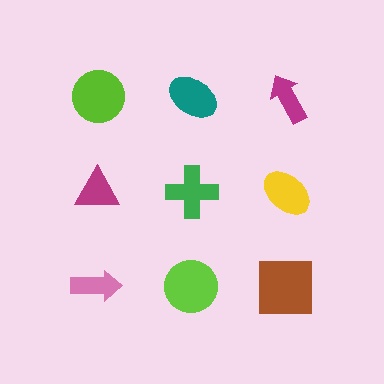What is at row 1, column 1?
A lime circle.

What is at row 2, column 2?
A green cross.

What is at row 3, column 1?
A pink arrow.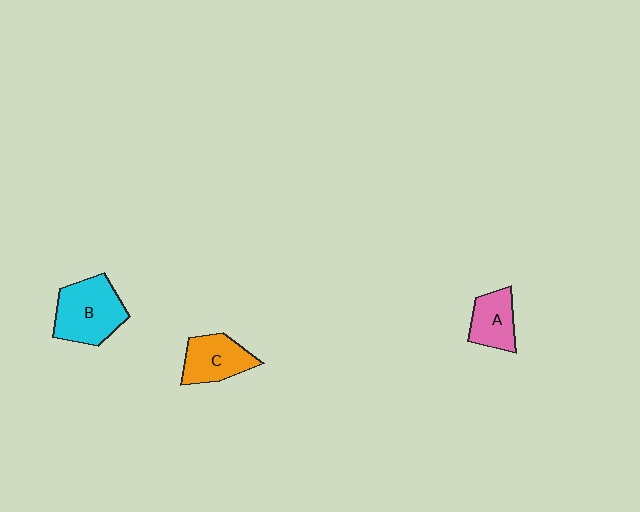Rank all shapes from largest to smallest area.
From largest to smallest: B (cyan), C (orange), A (pink).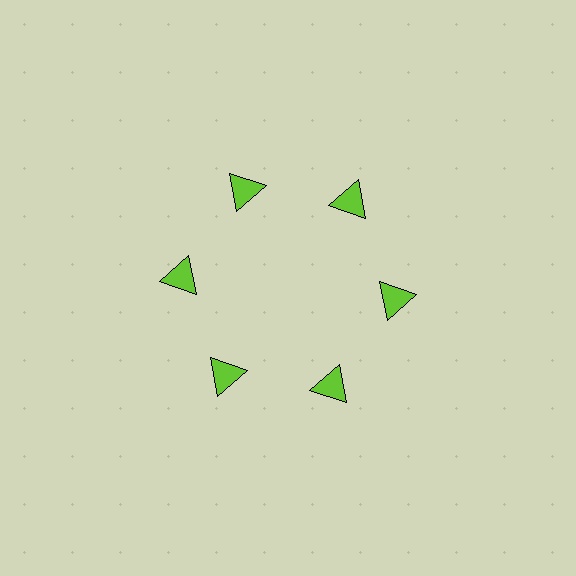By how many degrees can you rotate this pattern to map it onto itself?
The pattern maps onto itself every 60 degrees of rotation.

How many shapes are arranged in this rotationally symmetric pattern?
There are 6 shapes, arranged in 6 groups of 1.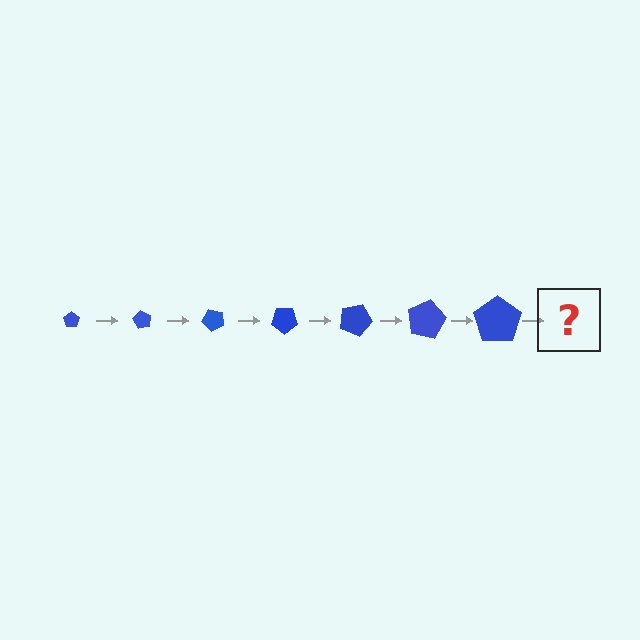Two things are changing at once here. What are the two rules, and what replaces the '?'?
The two rules are that the pentagon grows larger each step and it rotates 60 degrees each step. The '?' should be a pentagon, larger than the previous one and rotated 420 degrees from the start.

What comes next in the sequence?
The next element should be a pentagon, larger than the previous one and rotated 420 degrees from the start.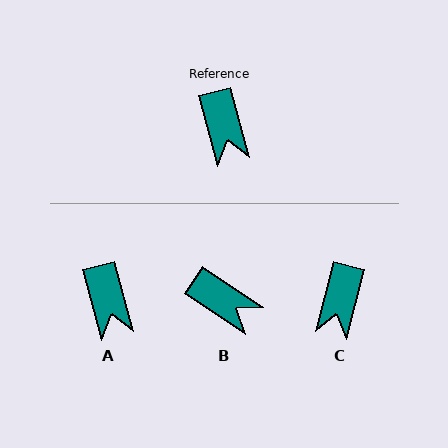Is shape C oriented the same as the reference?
No, it is off by about 29 degrees.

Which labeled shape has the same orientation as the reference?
A.